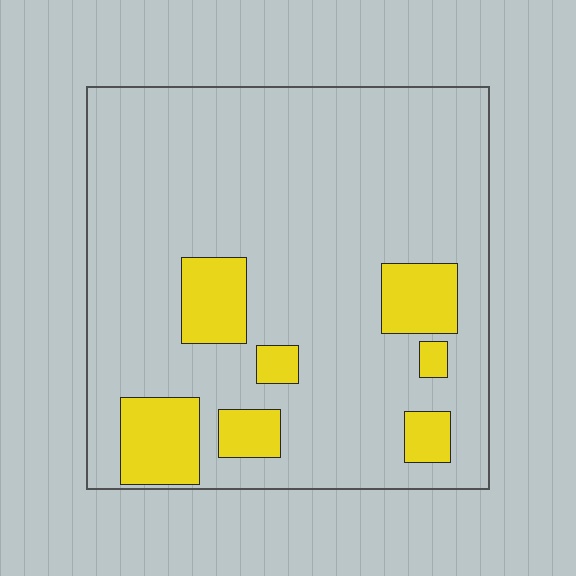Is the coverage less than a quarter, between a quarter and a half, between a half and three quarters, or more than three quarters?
Less than a quarter.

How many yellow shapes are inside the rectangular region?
7.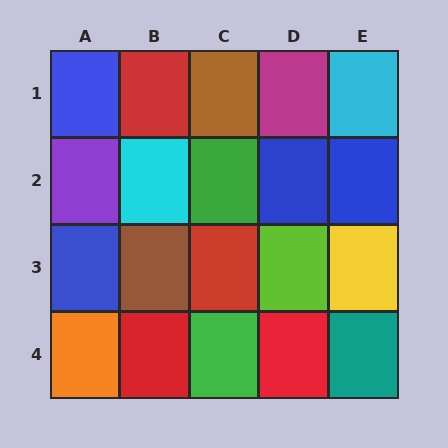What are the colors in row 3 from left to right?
Blue, brown, red, lime, yellow.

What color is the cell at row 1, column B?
Red.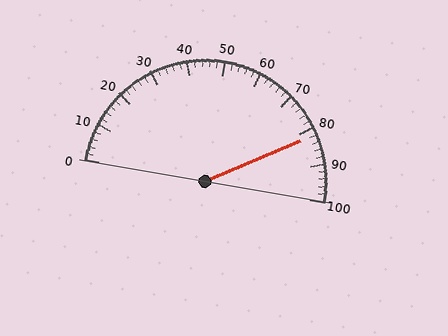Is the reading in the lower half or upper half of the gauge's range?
The reading is in the upper half of the range (0 to 100).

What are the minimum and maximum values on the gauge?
The gauge ranges from 0 to 100.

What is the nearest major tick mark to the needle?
The nearest major tick mark is 80.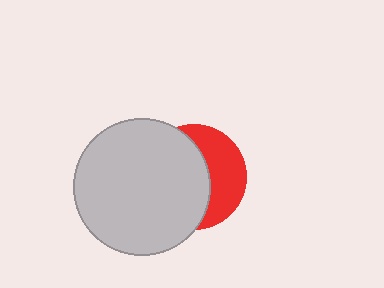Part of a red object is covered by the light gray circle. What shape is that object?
It is a circle.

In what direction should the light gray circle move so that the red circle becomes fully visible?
The light gray circle should move left. That is the shortest direction to clear the overlap and leave the red circle fully visible.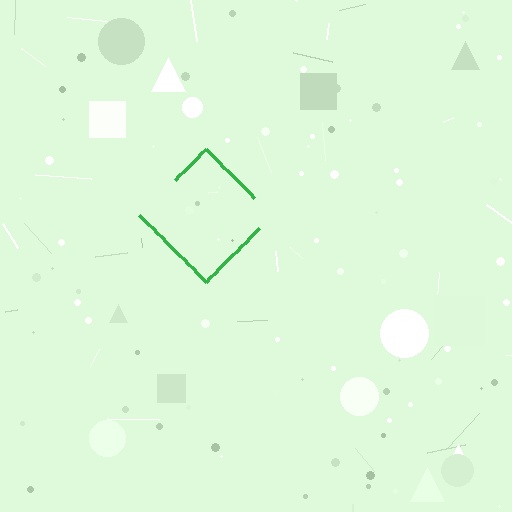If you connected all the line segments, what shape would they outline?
They would outline a diamond.